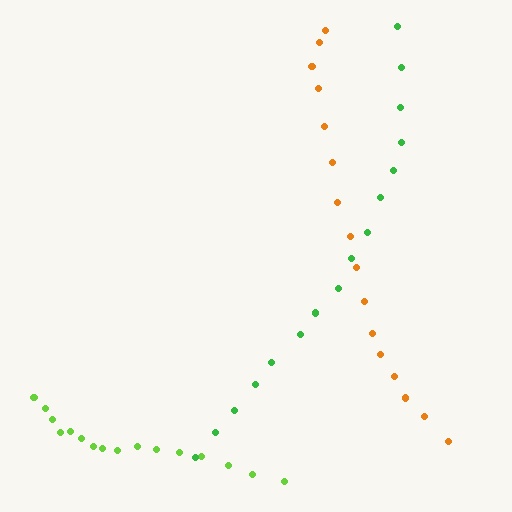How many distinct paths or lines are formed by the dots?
There are 3 distinct paths.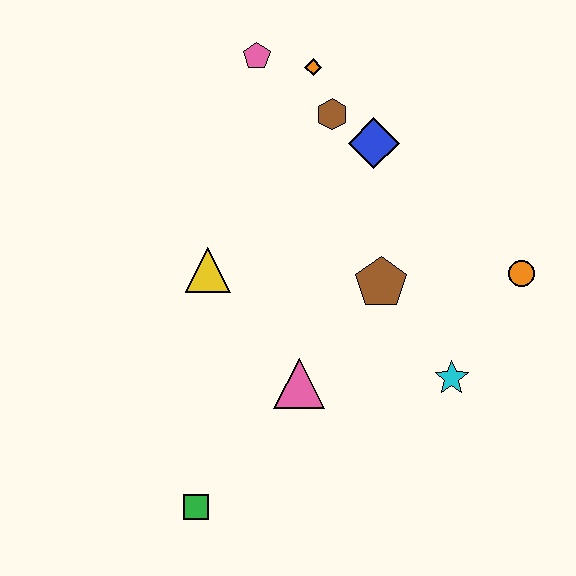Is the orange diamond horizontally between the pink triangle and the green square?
No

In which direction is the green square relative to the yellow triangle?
The green square is below the yellow triangle.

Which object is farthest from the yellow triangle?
The orange circle is farthest from the yellow triangle.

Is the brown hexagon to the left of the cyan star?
Yes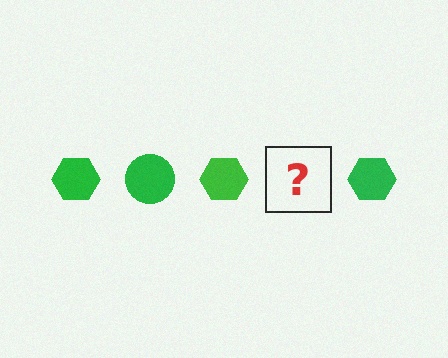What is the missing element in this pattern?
The missing element is a green circle.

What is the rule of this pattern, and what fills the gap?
The rule is that the pattern cycles through hexagon, circle shapes in green. The gap should be filled with a green circle.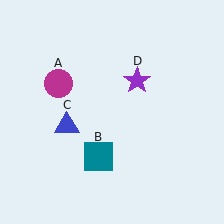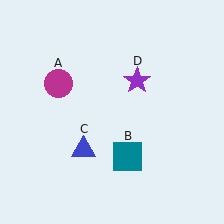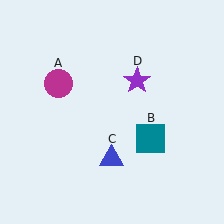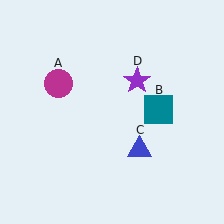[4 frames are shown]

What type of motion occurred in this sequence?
The teal square (object B), blue triangle (object C) rotated counterclockwise around the center of the scene.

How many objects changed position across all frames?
2 objects changed position: teal square (object B), blue triangle (object C).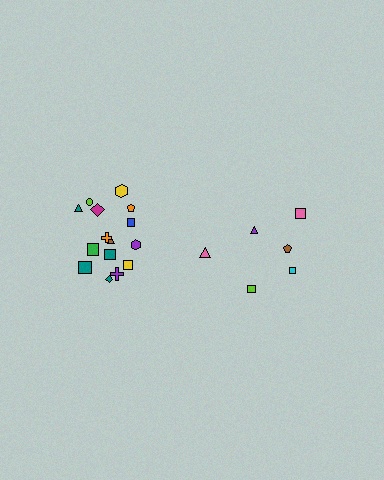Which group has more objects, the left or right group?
The left group.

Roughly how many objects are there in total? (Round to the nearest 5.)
Roughly 20 objects in total.